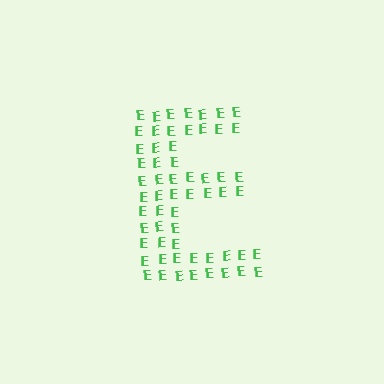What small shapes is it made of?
It is made of small letter E's.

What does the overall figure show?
The overall figure shows the letter E.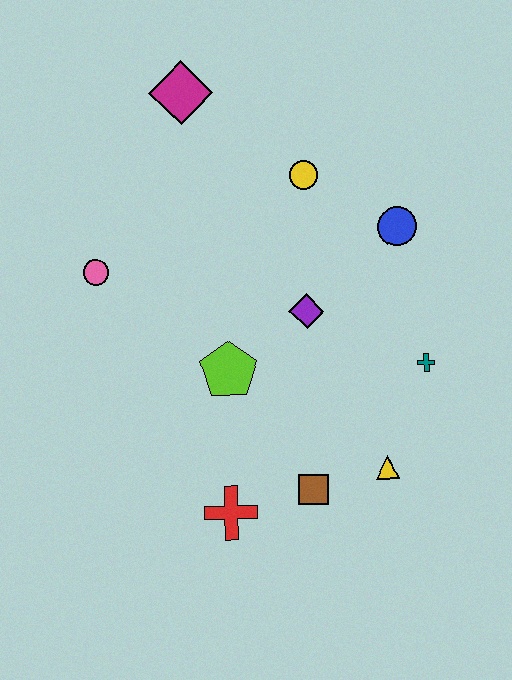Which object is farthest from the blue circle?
The red cross is farthest from the blue circle.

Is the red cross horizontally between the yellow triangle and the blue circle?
No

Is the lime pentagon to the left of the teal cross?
Yes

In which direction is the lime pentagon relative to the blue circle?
The lime pentagon is to the left of the blue circle.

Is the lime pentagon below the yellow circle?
Yes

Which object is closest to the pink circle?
The lime pentagon is closest to the pink circle.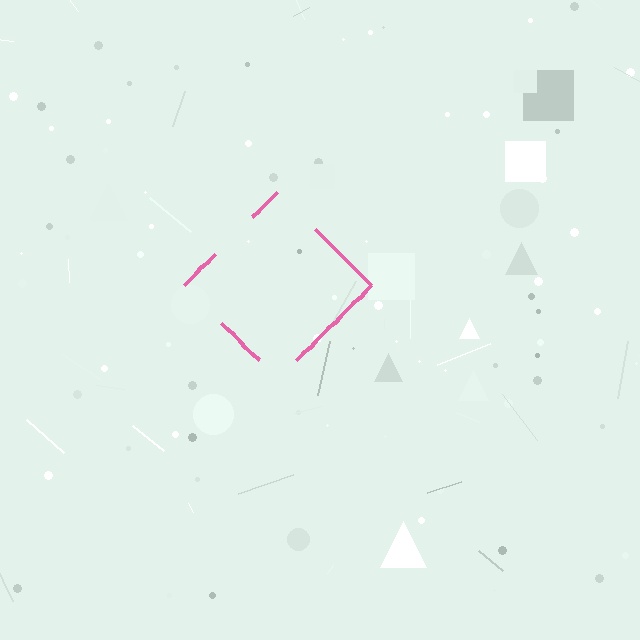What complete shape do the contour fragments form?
The contour fragments form a diamond.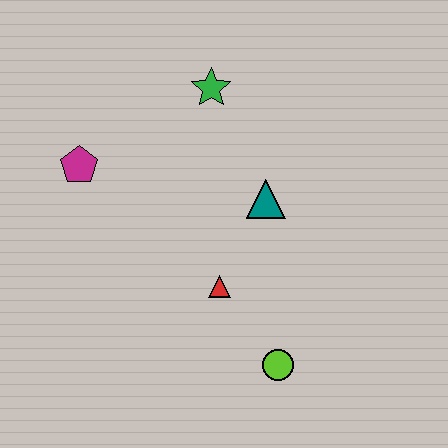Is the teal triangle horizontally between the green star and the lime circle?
Yes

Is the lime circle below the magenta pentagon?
Yes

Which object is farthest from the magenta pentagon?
The lime circle is farthest from the magenta pentagon.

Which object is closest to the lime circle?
The red triangle is closest to the lime circle.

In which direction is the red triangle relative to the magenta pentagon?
The red triangle is to the right of the magenta pentagon.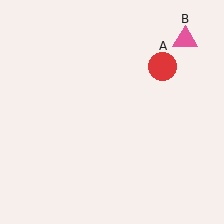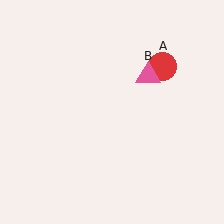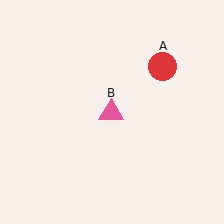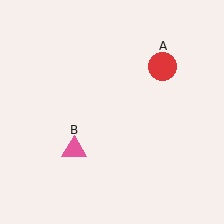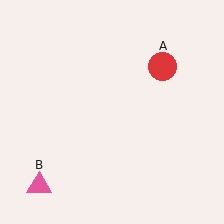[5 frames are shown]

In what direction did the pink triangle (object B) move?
The pink triangle (object B) moved down and to the left.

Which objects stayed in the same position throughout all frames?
Red circle (object A) remained stationary.